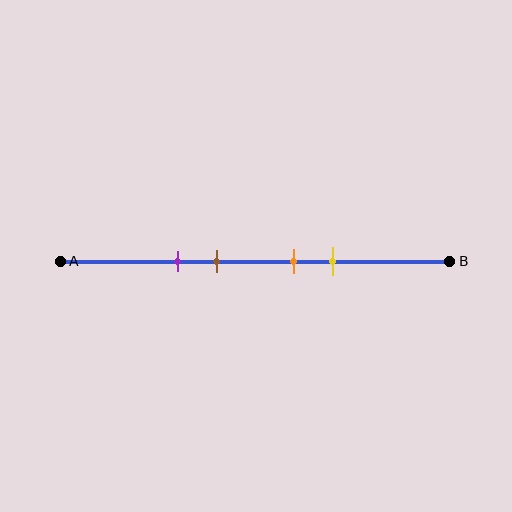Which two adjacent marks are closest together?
The orange and yellow marks are the closest adjacent pair.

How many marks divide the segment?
There are 4 marks dividing the segment.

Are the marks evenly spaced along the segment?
No, the marks are not evenly spaced.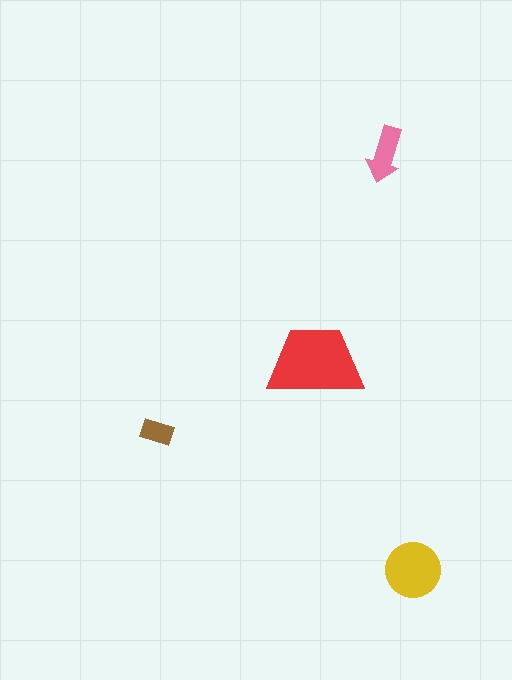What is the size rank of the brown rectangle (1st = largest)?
4th.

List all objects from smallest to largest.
The brown rectangle, the pink arrow, the yellow circle, the red trapezoid.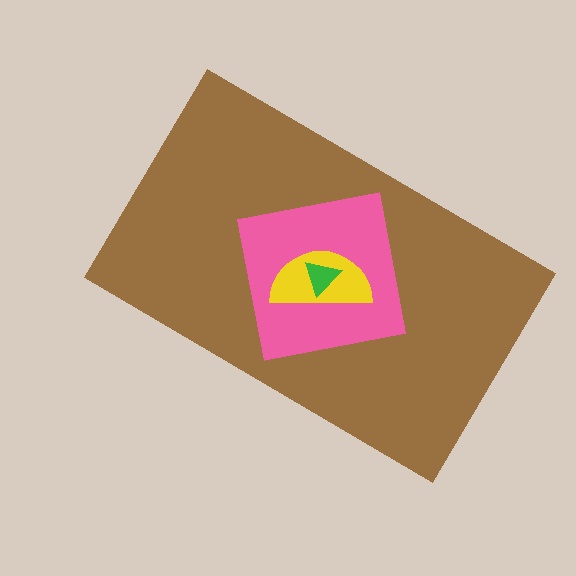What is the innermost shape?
The green triangle.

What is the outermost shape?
The brown rectangle.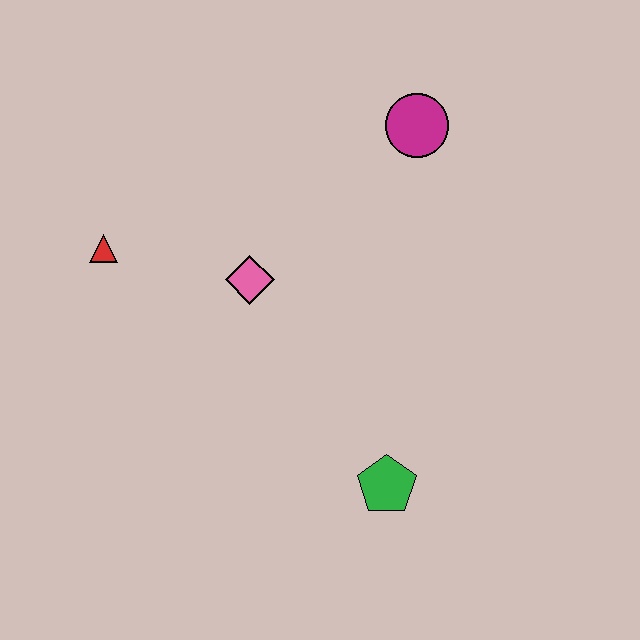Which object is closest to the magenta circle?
The pink diamond is closest to the magenta circle.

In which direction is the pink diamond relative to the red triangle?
The pink diamond is to the right of the red triangle.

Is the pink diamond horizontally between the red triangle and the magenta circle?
Yes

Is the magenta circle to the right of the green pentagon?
Yes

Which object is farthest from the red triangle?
The green pentagon is farthest from the red triangle.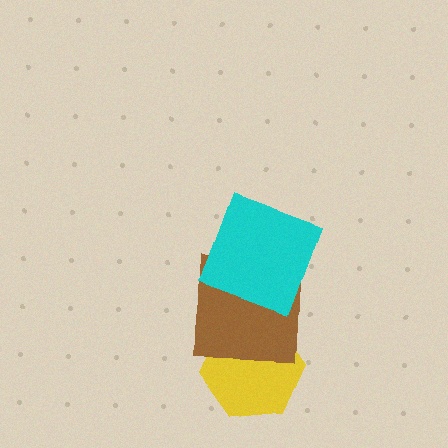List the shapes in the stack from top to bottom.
From top to bottom: the cyan square, the brown square, the yellow hexagon.